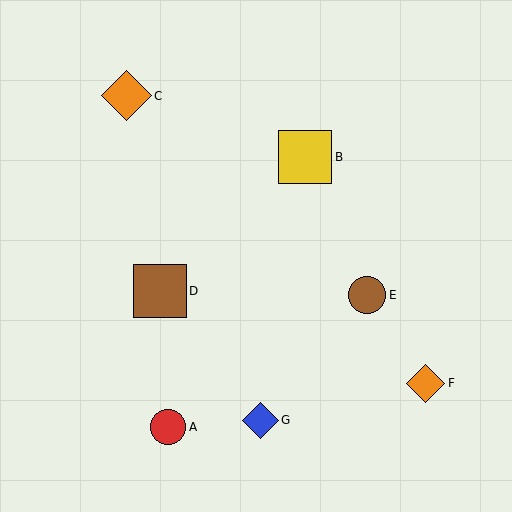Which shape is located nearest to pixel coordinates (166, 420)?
The red circle (labeled A) at (168, 427) is nearest to that location.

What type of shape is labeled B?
Shape B is a yellow square.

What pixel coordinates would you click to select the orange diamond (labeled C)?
Click at (126, 96) to select the orange diamond C.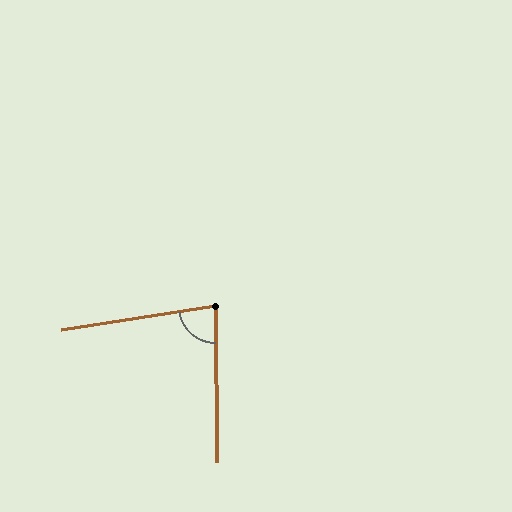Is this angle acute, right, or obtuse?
It is acute.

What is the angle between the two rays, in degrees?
Approximately 81 degrees.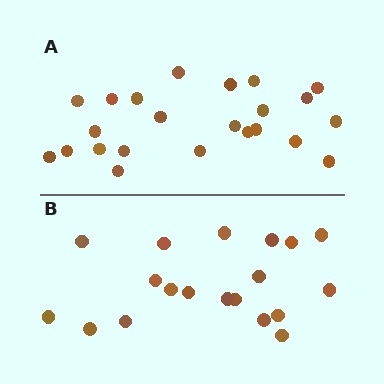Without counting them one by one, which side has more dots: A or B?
Region A (the top region) has more dots.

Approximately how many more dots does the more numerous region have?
Region A has about 4 more dots than region B.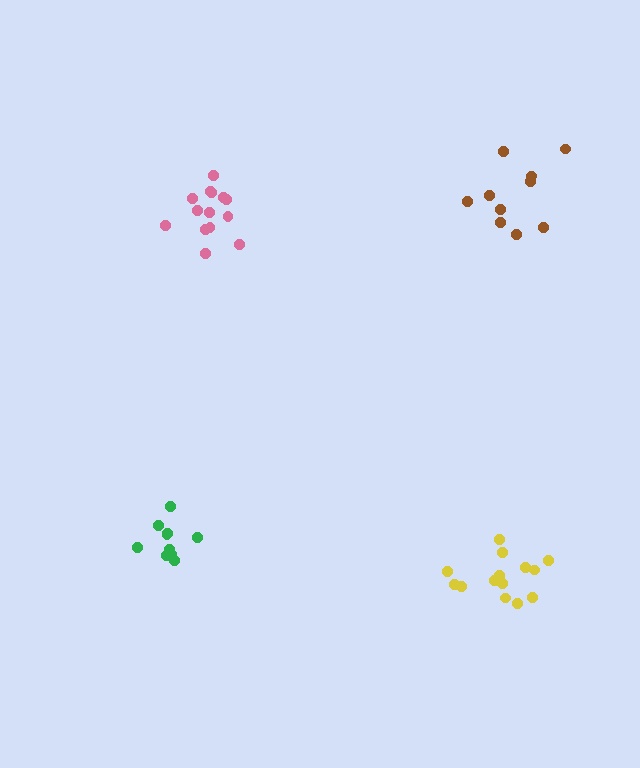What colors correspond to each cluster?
The clusters are colored: yellow, pink, brown, green.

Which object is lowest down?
The yellow cluster is bottommost.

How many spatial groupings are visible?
There are 4 spatial groupings.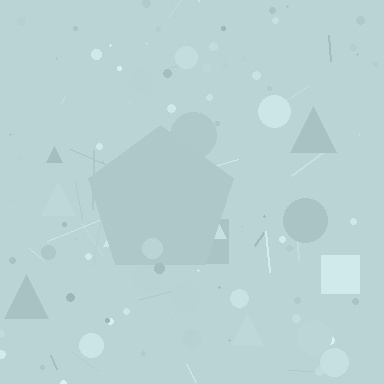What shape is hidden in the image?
A pentagon is hidden in the image.